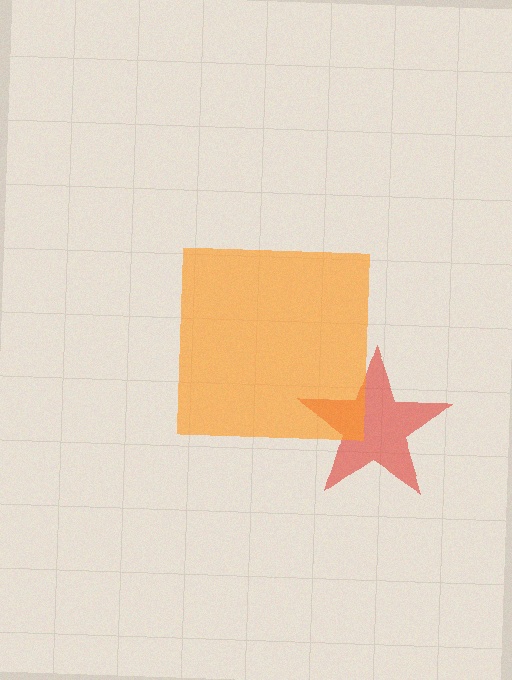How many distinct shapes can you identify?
There are 2 distinct shapes: a red star, an orange square.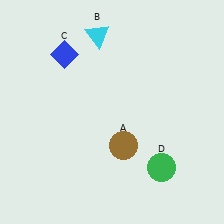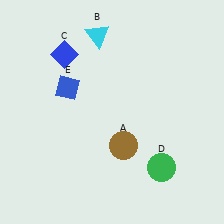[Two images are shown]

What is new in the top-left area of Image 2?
A blue diamond (E) was added in the top-left area of Image 2.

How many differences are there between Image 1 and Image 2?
There is 1 difference between the two images.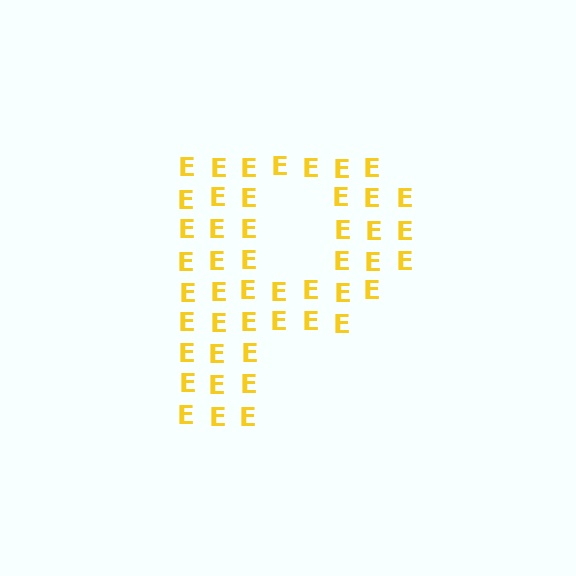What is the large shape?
The large shape is the letter P.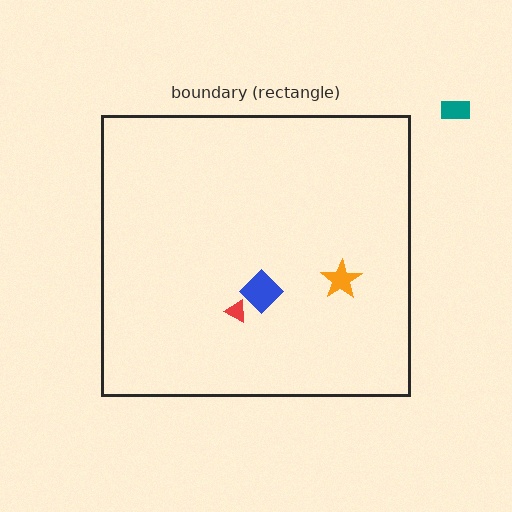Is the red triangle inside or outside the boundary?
Inside.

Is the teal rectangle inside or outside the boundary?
Outside.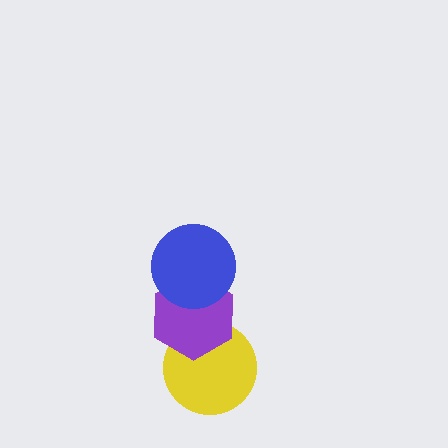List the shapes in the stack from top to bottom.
From top to bottom: the blue circle, the purple hexagon, the yellow circle.